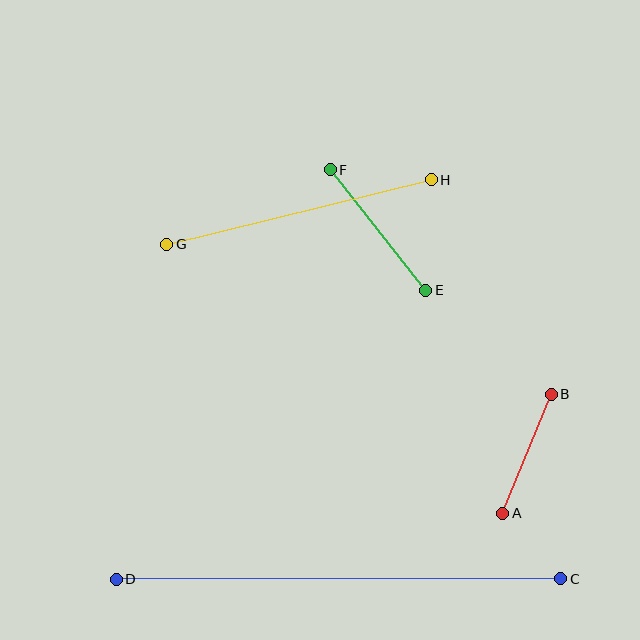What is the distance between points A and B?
The distance is approximately 129 pixels.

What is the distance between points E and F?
The distance is approximately 153 pixels.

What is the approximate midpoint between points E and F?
The midpoint is at approximately (378, 230) pixels.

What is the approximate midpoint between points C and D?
The midpoint is at approximately (339, 579) pixels.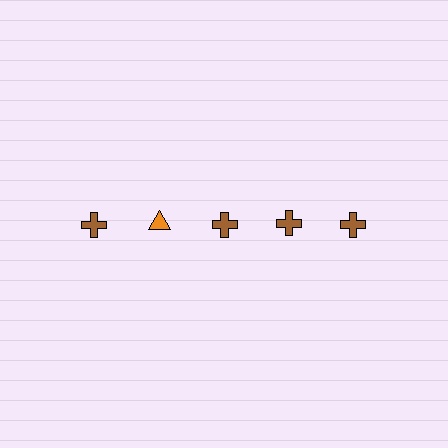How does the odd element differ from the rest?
It differs in both color (orange instead of brown) and shape (triangle instead of cross).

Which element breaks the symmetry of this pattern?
The orange triangle in the top row, second from left column breaks the symmetry. All other shapes are brown crosses.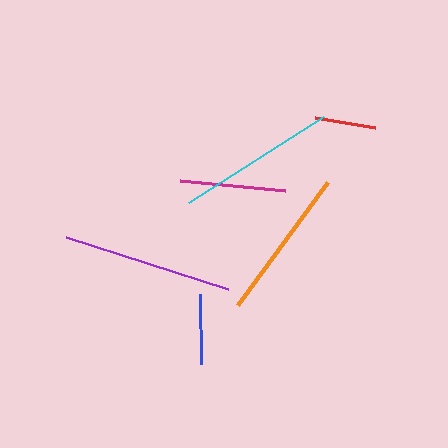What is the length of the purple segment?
The purple segment is approximately 170 pixels long.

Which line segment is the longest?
The purple line is the longest at approximately 170 pixels.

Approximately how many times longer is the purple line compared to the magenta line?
The purple line is approximately 1.6 times the length of the magenta line.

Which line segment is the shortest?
The red line is the shortest at approximately 61 pixels.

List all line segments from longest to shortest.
From longest to shortest: purple, cyan, orange, magenta, blue, red.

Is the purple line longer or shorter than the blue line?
The purple line is longer than the blue line.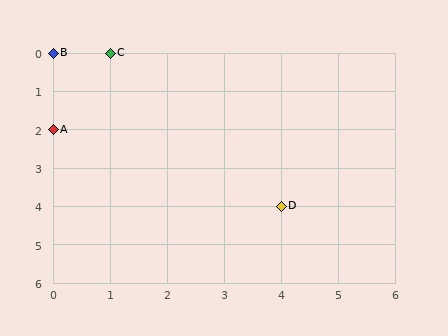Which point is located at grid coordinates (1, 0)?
Point C is at (1, 0).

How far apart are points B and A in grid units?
Points B and A are 2 rows apart.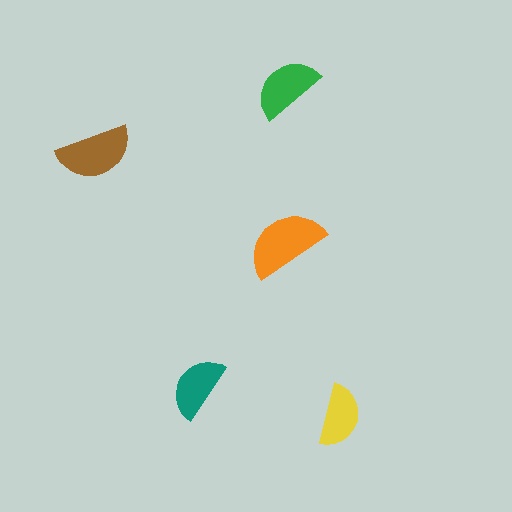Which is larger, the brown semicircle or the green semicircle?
The brown one.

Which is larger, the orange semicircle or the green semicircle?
The orange one.